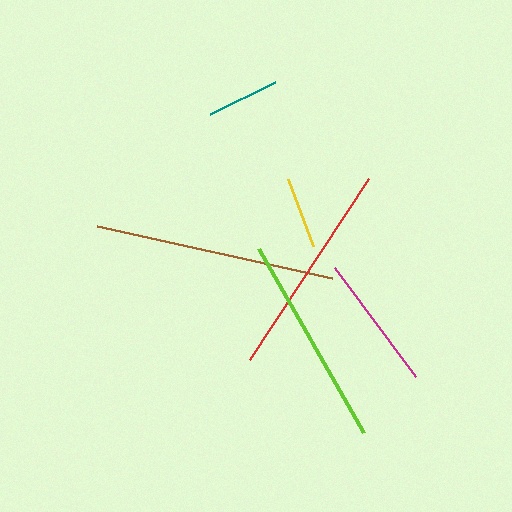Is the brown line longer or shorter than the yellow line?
The brown line is longer than the yellow line.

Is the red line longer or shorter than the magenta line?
The red line is longer than the magenta line.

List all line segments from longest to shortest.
From longest to shortest: brown, red, lime, magenta, teal, yellow.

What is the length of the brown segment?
The brown segment is approximately 241 pixels long.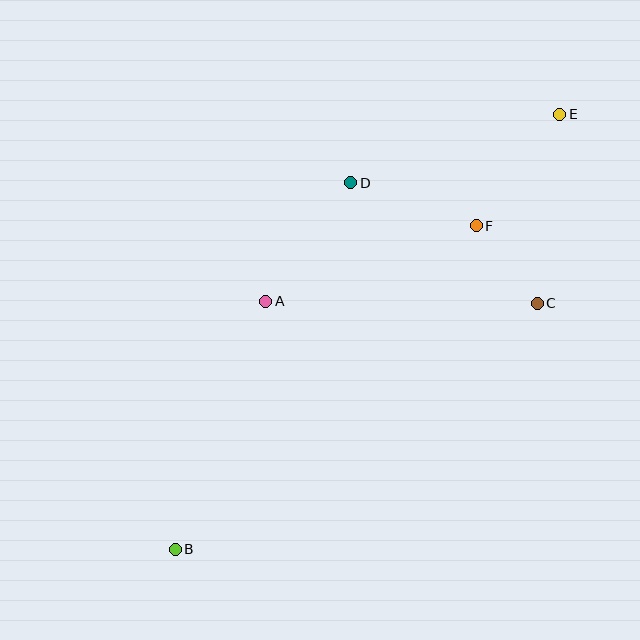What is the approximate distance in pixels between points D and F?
The distance between D and F is approximately 133 pixels.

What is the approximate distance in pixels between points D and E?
The distance between D and E is approximately 220 pixels.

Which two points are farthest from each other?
Points B and E are farthest from each other.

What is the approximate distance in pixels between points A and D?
The distance between A and D is approximately 146 pixels.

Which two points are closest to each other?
Points C and F are closest to each other.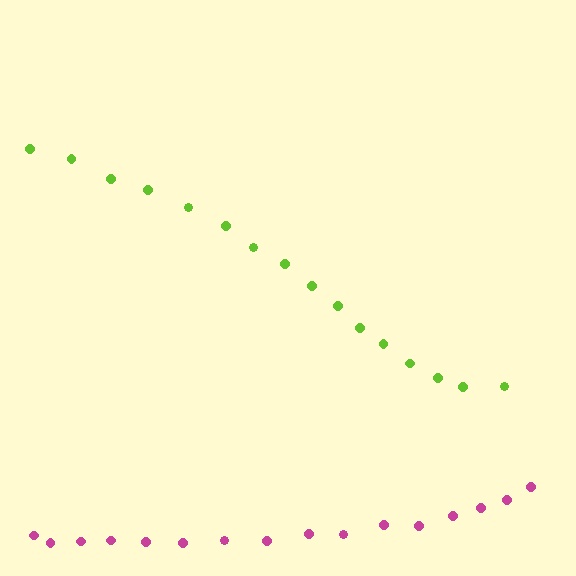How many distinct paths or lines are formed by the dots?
There are 2 distinct paths.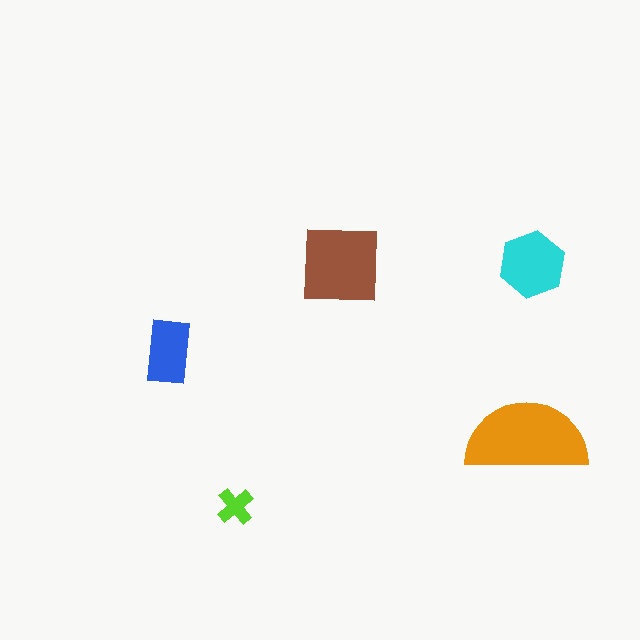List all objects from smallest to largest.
The lime cross, the blue rectangle, the cyan hexagon, the brown square, the orange semicircle.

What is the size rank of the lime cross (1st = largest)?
5th.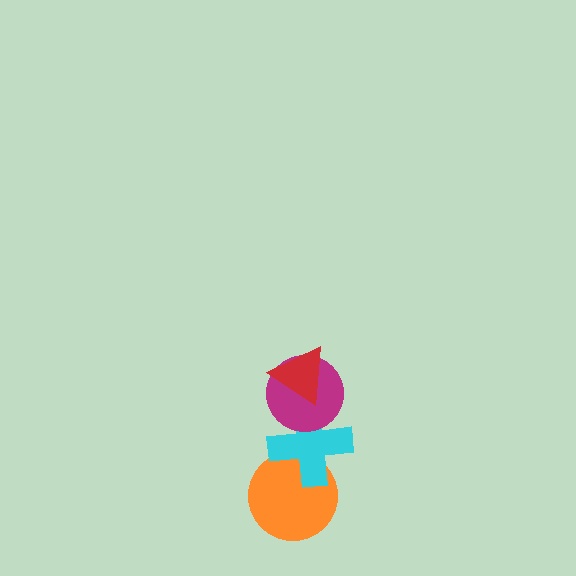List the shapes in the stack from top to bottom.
From top to bottom: the red triangle, the magenta circle, the cyan cross, the orange circle.